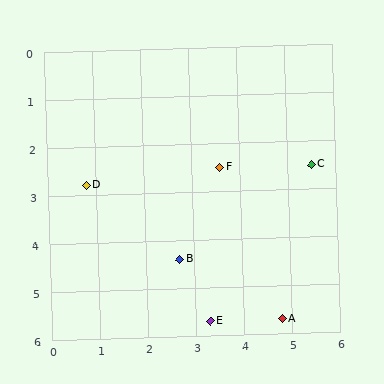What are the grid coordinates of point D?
Point D is at approximately (0.8, 2.8).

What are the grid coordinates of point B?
Point B is at approximately (2.7, 4.4).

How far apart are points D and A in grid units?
Points D and A are about 4.9 grid units apart.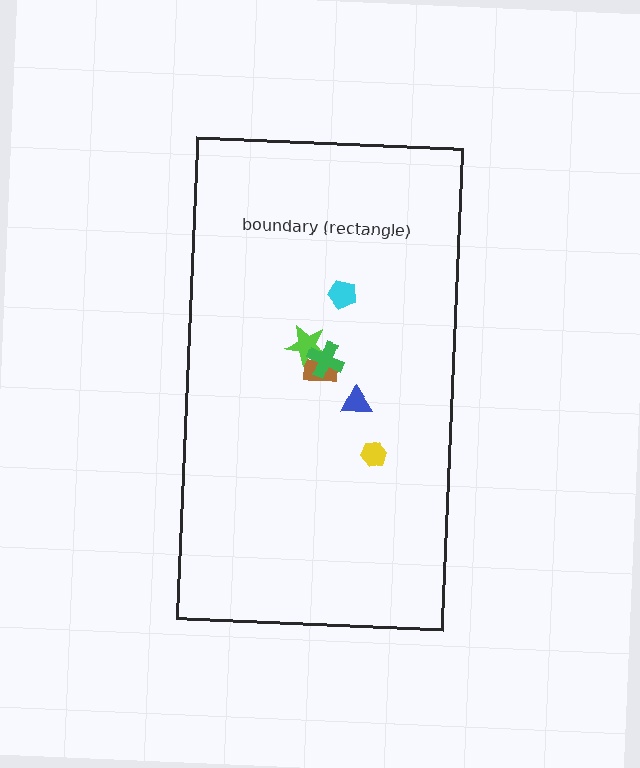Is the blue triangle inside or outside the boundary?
Inside.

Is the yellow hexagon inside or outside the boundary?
Inside.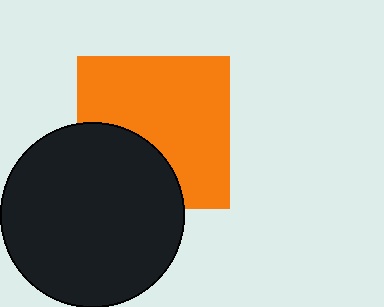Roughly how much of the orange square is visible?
Most of it is visible (roughly 68%).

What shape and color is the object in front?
The object in front is a black circle.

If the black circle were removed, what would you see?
You would see the complete orange square.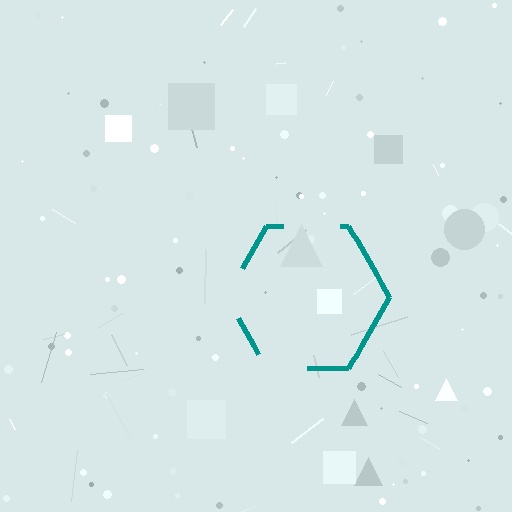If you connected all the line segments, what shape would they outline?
They would outline a hexagon.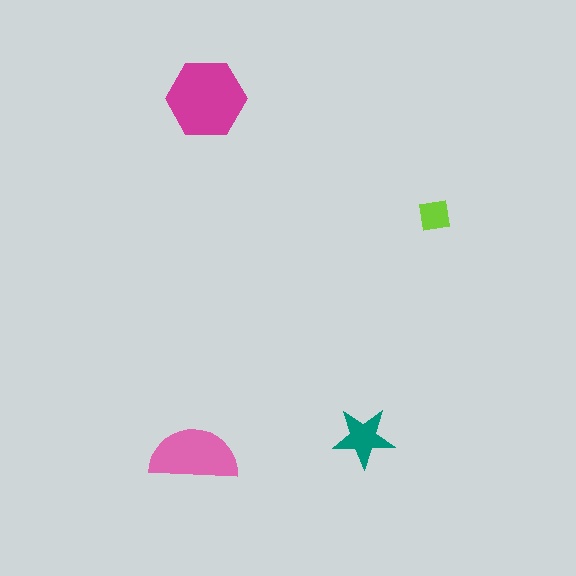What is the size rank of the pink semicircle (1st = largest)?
2nd.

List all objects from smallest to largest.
The lime square, the teal star, the pink semicircle, the magenta hexagon.